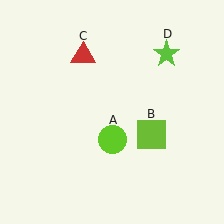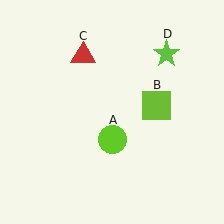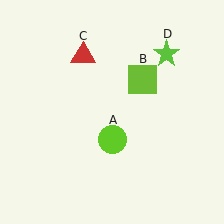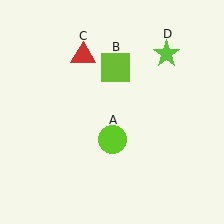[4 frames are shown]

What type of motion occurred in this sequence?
The lime square (object B) rotated counterclockwise around the center of the scene.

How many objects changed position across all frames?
1 object changed position: lime square (object B).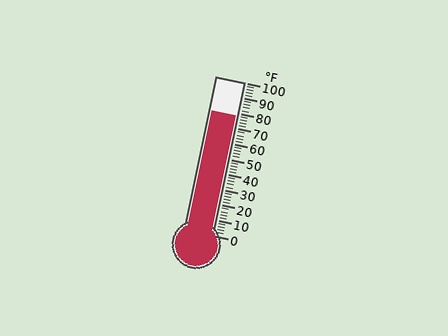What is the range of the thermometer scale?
The thermometer scale ranges from 0°F to 100°F.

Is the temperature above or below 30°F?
The temperature is above 30°F.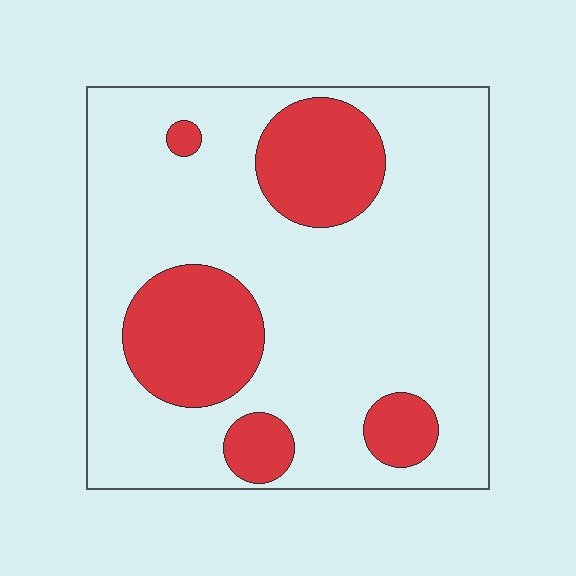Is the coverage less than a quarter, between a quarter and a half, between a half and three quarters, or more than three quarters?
Less than a quarter.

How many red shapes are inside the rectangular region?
5.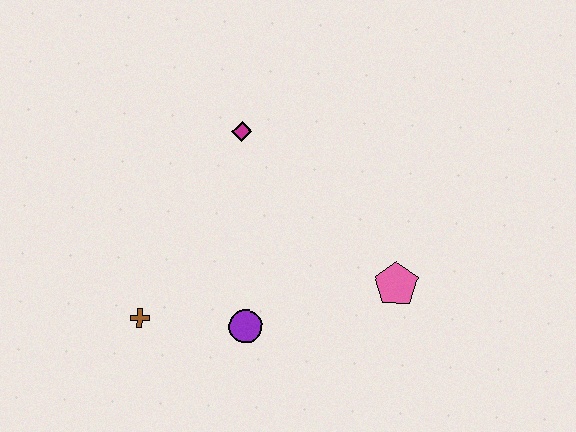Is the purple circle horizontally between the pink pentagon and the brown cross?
Yes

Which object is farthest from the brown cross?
The pink pentagon is farthest from the brown cross.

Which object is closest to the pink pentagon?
The purple circle is closest to the pink pentagon.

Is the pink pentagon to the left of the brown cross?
No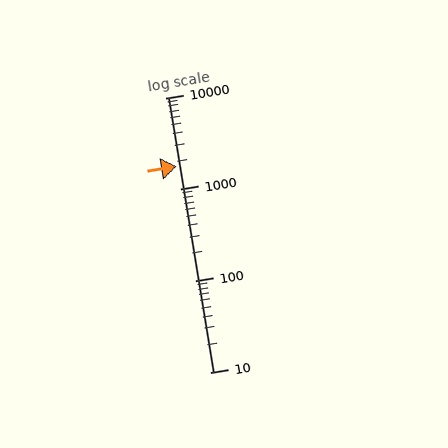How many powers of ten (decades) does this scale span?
The scale spans 3 decades, from 10 to 10000.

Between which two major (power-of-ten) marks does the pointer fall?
The pointer is between 1000 and 10000.